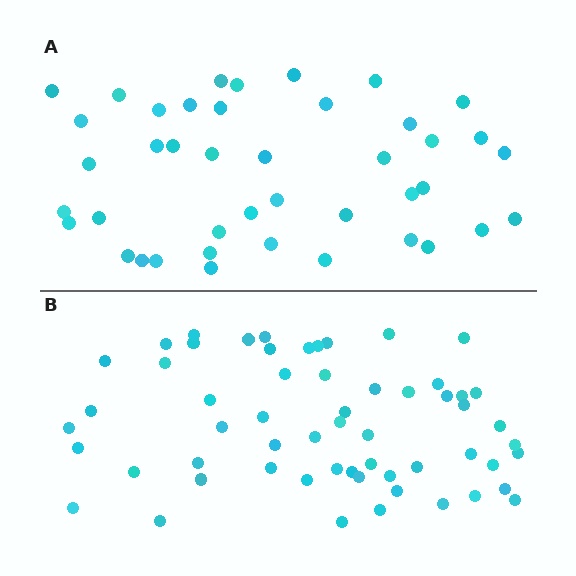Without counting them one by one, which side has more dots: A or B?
Region B (the bottom region) has more dots.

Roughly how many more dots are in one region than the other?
Region B has approximately 15 more dots than region A.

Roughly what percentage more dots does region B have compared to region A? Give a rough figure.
About 40% more.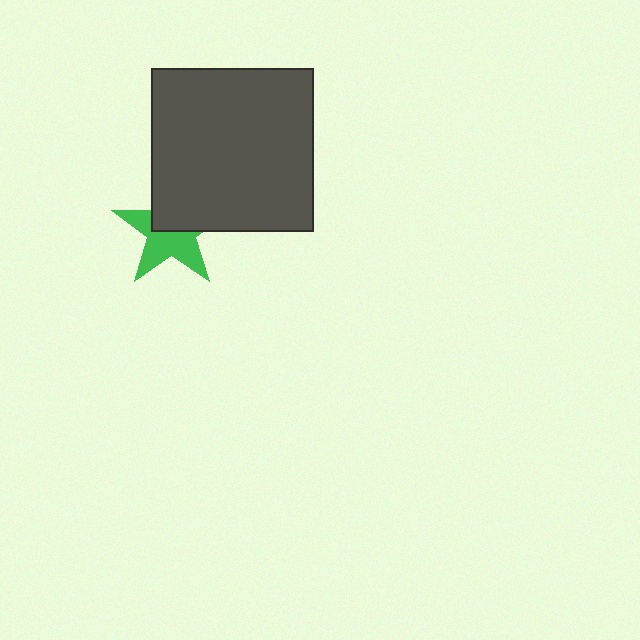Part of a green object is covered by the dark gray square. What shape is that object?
It is a star.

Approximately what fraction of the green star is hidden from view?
Roughly 44% of the green star is hidden behind the dark gray square.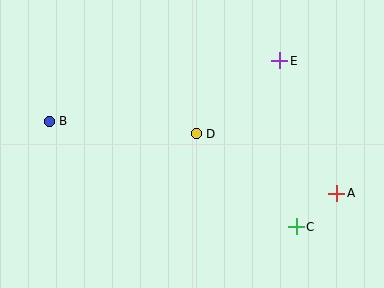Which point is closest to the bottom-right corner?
Point A is closest to the bottom-right corner.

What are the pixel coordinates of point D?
Point D is at (196, 134).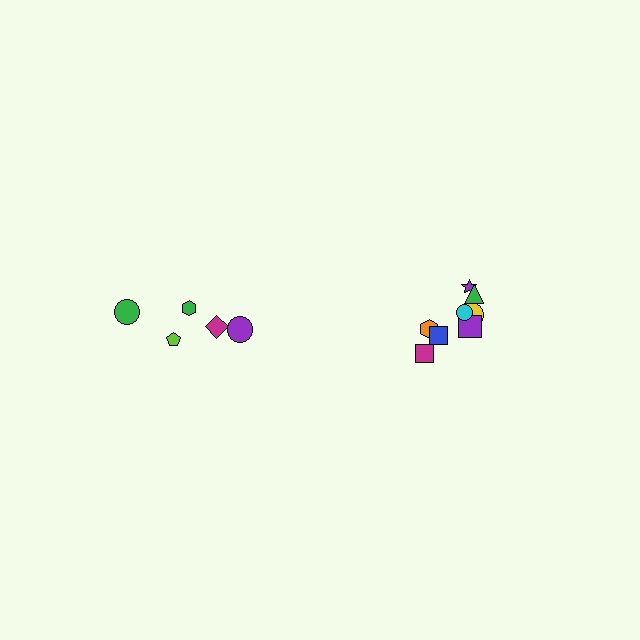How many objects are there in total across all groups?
There are 13 objects.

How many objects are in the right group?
There are 8 objects.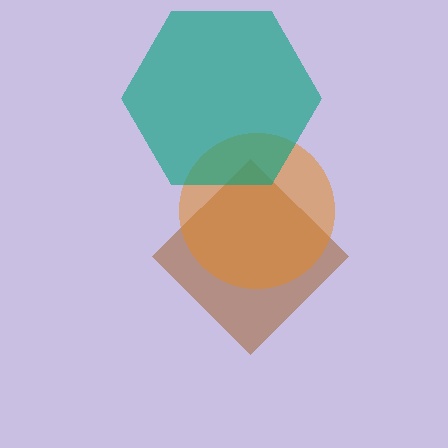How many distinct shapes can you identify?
There are 3 distinct shapes: a brown diamond, an orange circle, a teal hexagon.